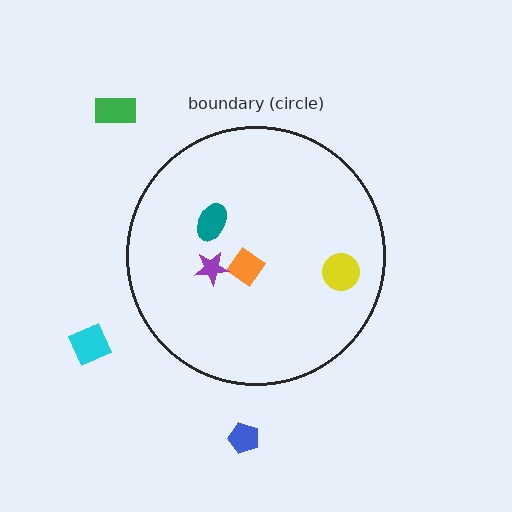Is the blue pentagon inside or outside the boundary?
Outside.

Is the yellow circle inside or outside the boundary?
Inside.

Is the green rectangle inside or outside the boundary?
Outside.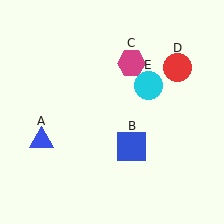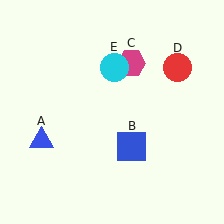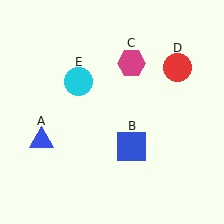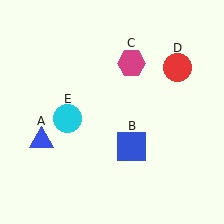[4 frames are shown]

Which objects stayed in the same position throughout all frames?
Blue triangle (object A) and blue square (object B) and magenta hexagon (object C) and red circle (object D) remained stationary.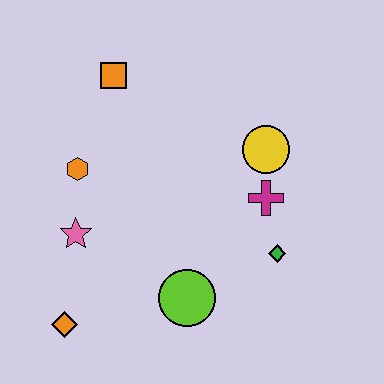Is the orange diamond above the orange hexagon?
No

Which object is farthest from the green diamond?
The orange square is farthest from the green diamond.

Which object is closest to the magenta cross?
The yellow circle is closest to the magenta cross.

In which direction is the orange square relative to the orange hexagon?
The orange square is above the orange hexagon.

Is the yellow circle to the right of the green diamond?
No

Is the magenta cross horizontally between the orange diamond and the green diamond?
Yes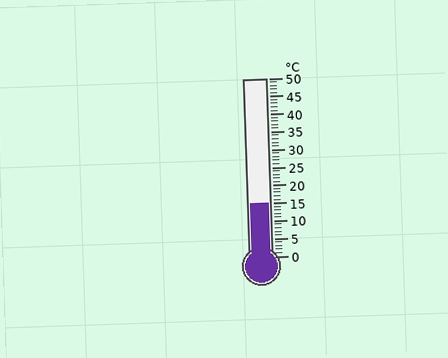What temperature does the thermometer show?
The thermometer shows approximately 15°C.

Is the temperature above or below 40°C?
The temperature is below 40°C.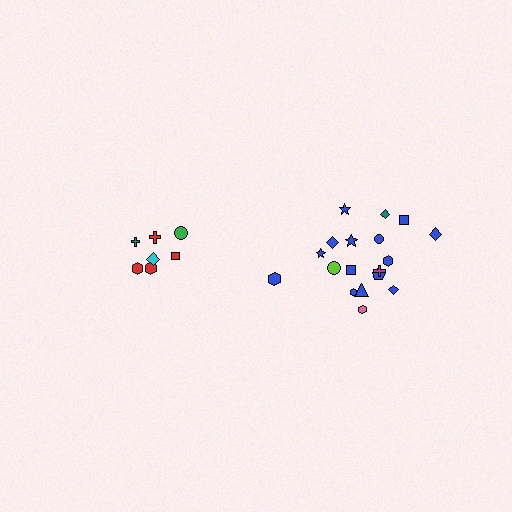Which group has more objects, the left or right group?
The right group.